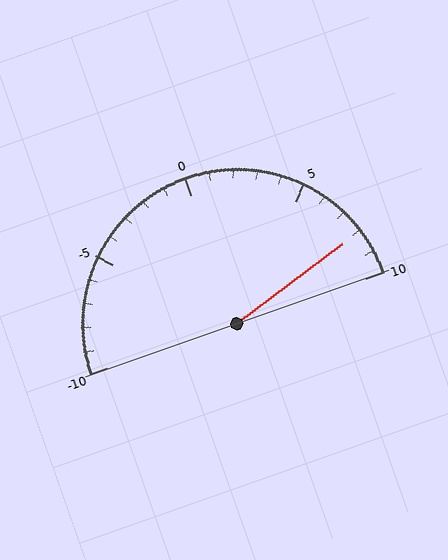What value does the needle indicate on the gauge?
The needle indicates approximately 8.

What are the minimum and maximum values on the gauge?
The gauge ranges from -10 to 10.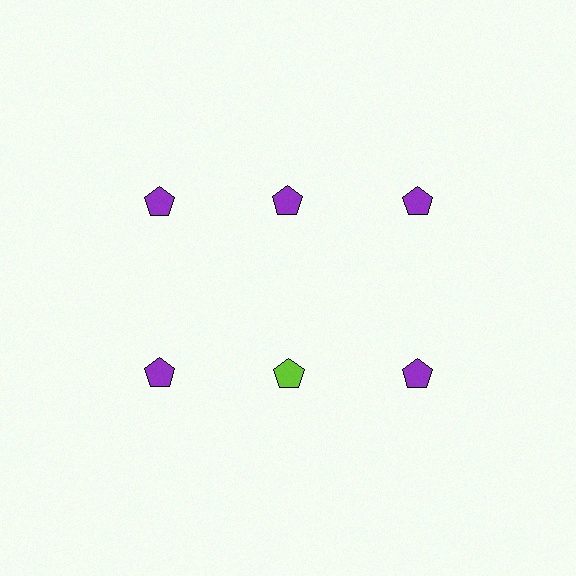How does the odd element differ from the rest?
It has a different color: lime instead of purple.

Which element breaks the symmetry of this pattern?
The lime pentagon in the second row, second from left column breaks the symmetry. All other shapes are purple pentagons.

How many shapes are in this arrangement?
There are 6 shapes arranged in a grid pattern.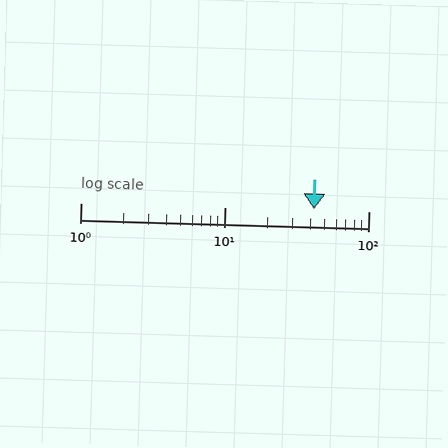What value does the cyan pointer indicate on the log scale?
The pointer indicates approximately 42.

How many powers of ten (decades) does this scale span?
The scale spans 2 decades, from 1 to 100.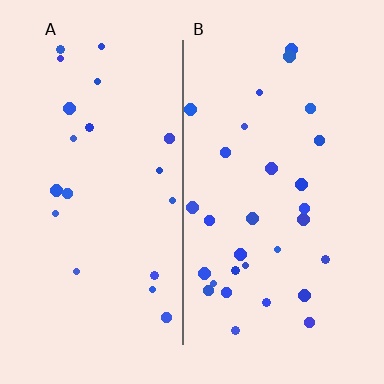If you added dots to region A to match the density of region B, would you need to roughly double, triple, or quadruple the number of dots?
Approximately double.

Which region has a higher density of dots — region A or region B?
B (the right).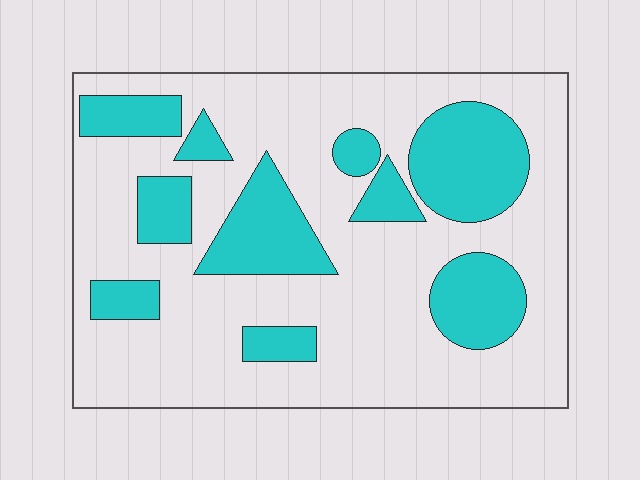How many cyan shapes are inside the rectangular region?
10.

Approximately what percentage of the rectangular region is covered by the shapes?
Approximately 30%.